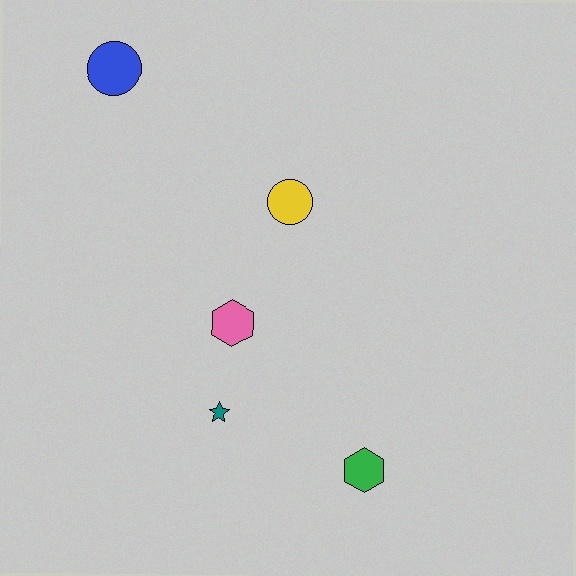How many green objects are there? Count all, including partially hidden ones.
There is 1 green object.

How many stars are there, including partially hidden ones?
There is 1 star.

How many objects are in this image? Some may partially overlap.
There are 5 objects.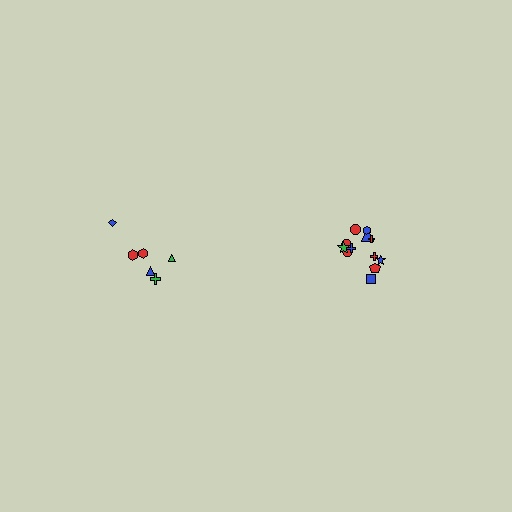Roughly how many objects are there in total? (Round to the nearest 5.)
Roughly 20 objects in total.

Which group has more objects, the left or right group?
The right group.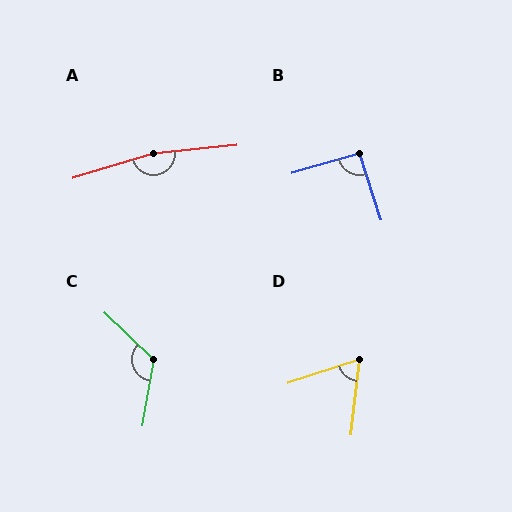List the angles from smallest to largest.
D (65°), B (92°), C (123°), A (168°).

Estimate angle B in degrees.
Approximately 92 degrees.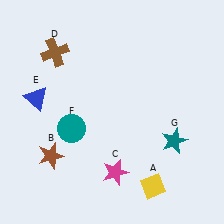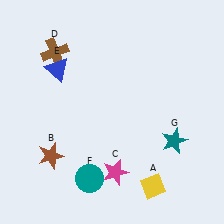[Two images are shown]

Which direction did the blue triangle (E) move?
The blue triangle (E) moved up.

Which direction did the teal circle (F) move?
The teal circle (F) moved down.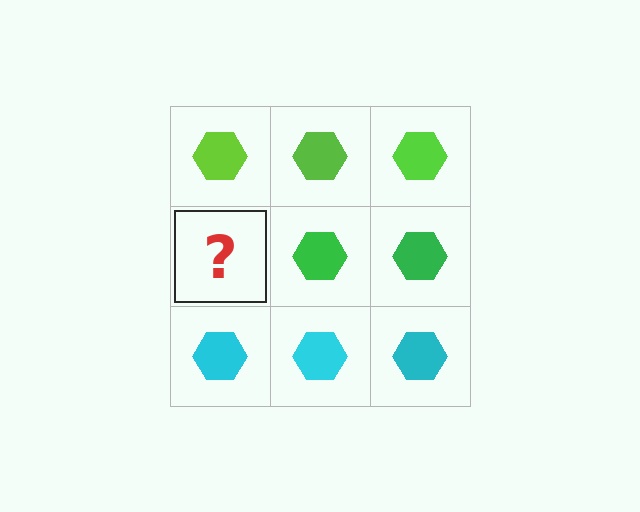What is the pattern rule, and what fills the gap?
The rule is that each row has a consistent color. The gap should be filled with a green hexagon.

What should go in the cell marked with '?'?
The missing cell should contain a green hexagon.